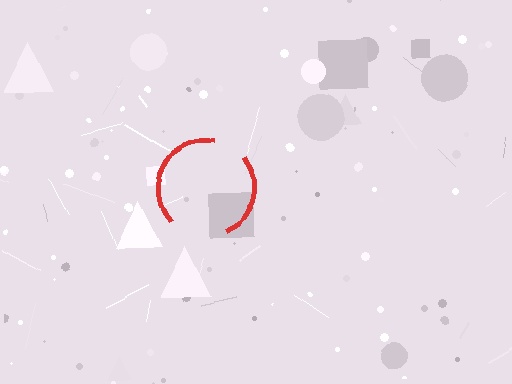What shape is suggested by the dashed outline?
The dashed outline suggests a circle.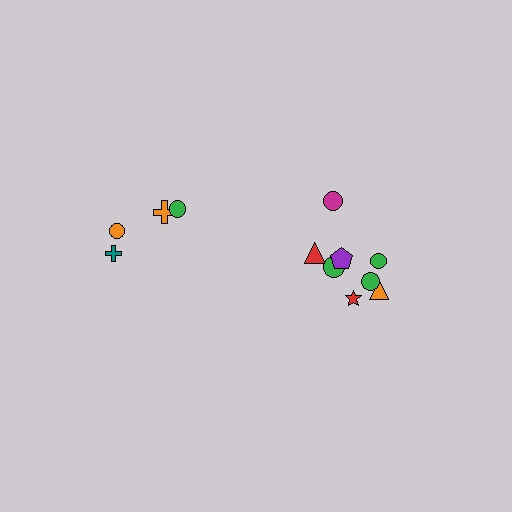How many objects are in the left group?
There are 4 objects.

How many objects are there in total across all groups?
There are 12 objects.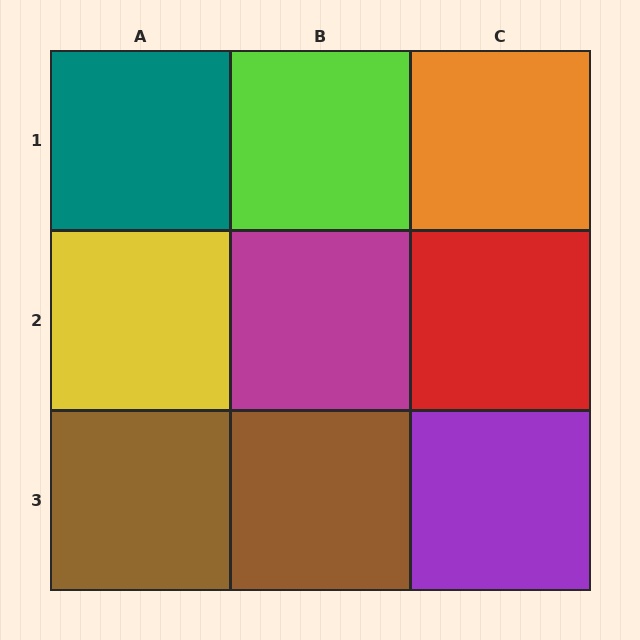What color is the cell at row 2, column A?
Yellow.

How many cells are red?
1 cell is red.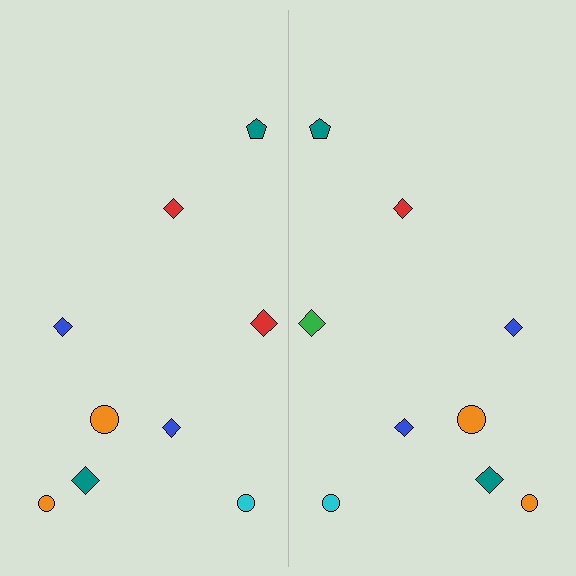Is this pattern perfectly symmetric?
No, the pattern is not perfectly symmetric. The green diamond on the right side breaks the symmetry — its mirror counterpart is red.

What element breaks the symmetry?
The green diamond on the right side breaks the symmetry — its mirror counterpart is red.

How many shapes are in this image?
There are 18 shapes in this image.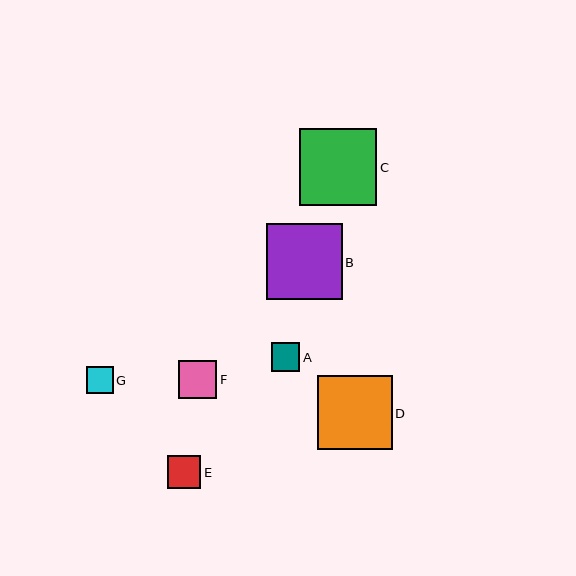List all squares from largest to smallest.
From largest to smallest: C, B, D, F, E, A, G.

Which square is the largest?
Square C is the largest with a size of approximately 77 pixels.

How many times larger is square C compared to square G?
Square C is approximately 2.9 times the size of square G.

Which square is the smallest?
Square G is the smallest with a size of approximately 27 pixels.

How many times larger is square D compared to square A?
Square D is approximately 2.6 times the size of square A.